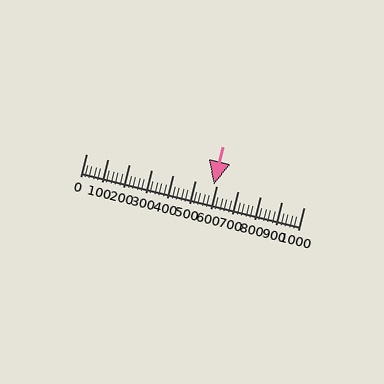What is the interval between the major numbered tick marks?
The major tick marks are spaced 100 units apart.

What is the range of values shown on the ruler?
The ruler shows values from 0 to 1000.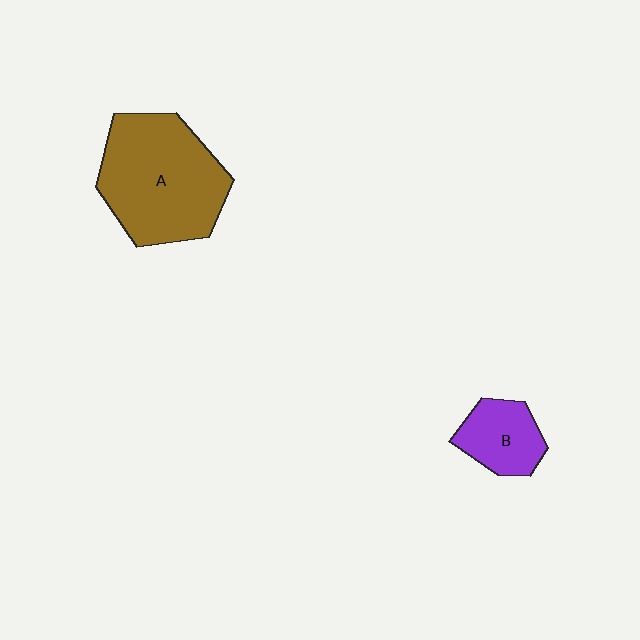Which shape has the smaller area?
Shape B (purple).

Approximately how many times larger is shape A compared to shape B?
Approximately 2.5 times.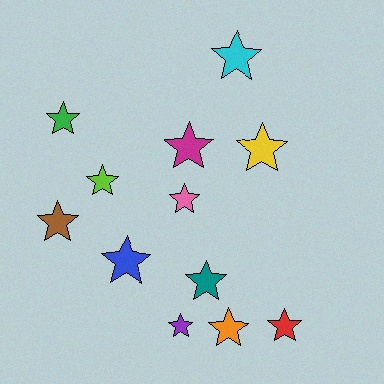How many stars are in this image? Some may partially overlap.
There are 12 stars.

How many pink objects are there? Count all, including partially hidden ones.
There is 1 pink object.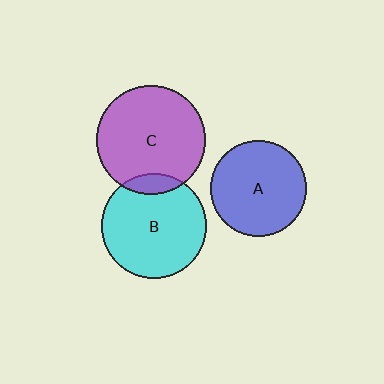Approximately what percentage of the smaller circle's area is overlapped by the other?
Approximately 10%.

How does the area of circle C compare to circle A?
Approximately 1.3 times.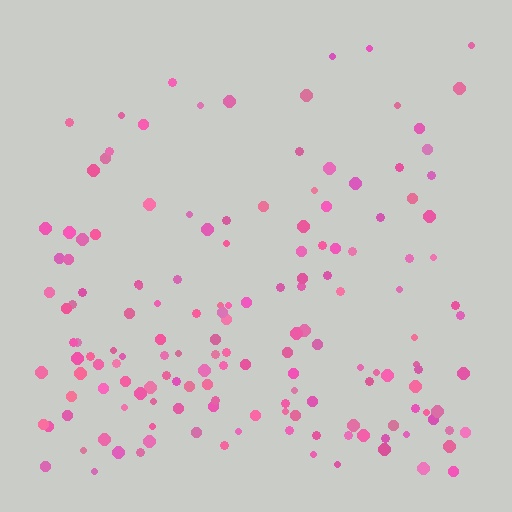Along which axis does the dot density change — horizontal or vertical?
Vertical.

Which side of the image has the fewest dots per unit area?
The top.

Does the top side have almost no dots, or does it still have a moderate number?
Still a moderate number, just noticeably fewer than the bottom.